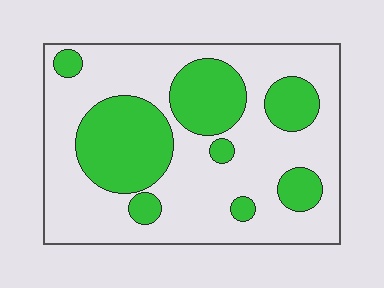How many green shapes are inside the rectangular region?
8.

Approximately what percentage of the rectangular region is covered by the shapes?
Approximately 30%.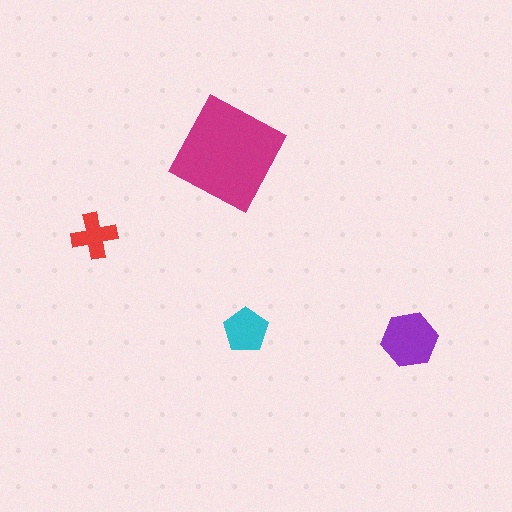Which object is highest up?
The magenta square is topmost.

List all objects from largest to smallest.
The magenta square, the purple hexagon, the cyan pentagon, the red cross.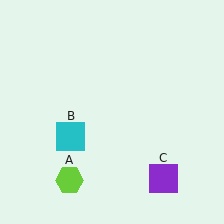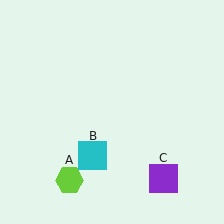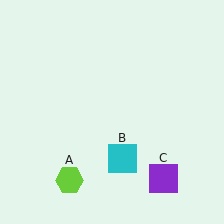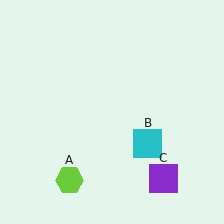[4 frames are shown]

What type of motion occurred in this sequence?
The cyan square (object B) rotated counterclockwise around the center of the scene.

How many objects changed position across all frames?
1 object changed position: cyan square (object B).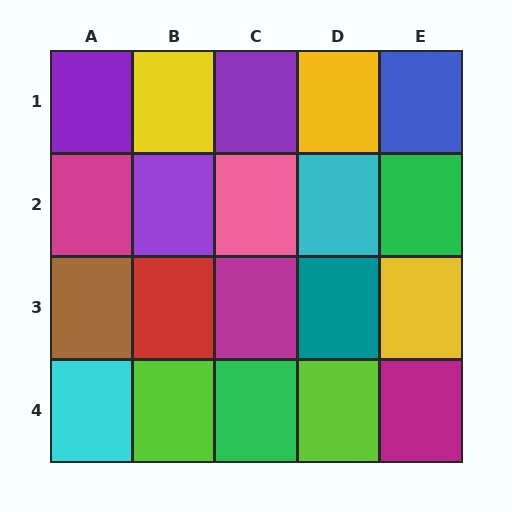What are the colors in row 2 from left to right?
Magenta, purple, pink, cyan, green.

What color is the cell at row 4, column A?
Cyan.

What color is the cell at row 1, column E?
Blue.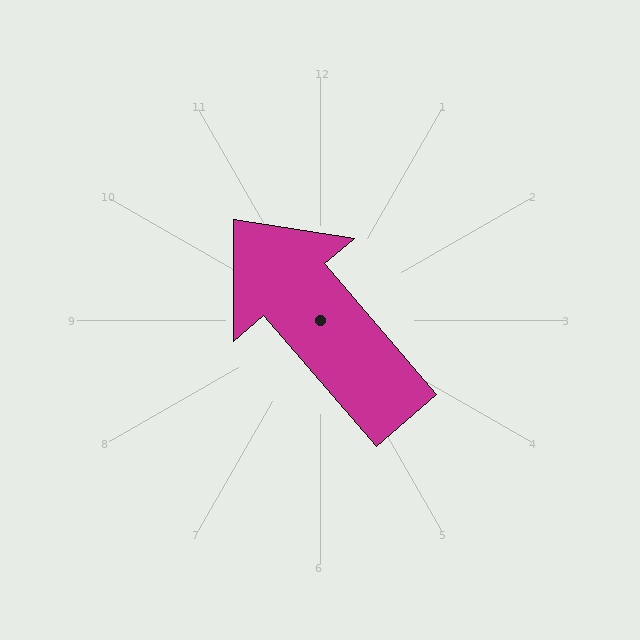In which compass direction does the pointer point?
Northwest.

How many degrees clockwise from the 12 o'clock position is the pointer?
Approximately 319 degrees.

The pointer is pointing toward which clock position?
Roughly 11 o'clock.